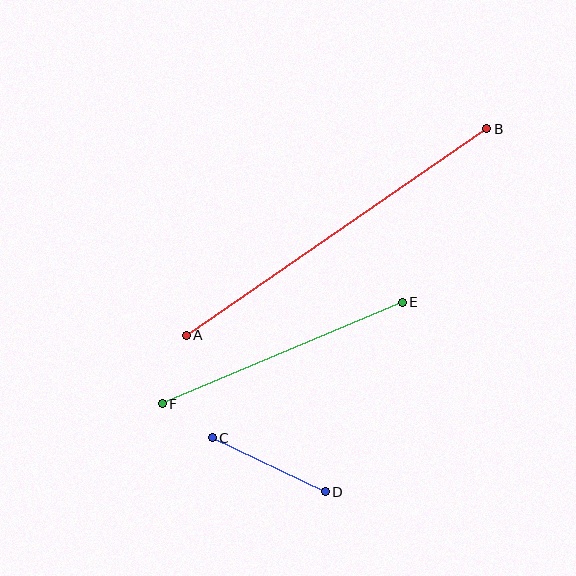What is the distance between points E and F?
The distance is approximately 261 pixels.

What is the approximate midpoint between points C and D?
The midpoint is at approximately (269, 465) pixels.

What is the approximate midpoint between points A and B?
The midpoint is at approximately (337, 232) pixels.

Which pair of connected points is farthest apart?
Points A and B are farthest apart.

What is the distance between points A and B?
The distance is approximately 365 pixels.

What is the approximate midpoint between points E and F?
The midpoint is at approximately (282, 353) pixels.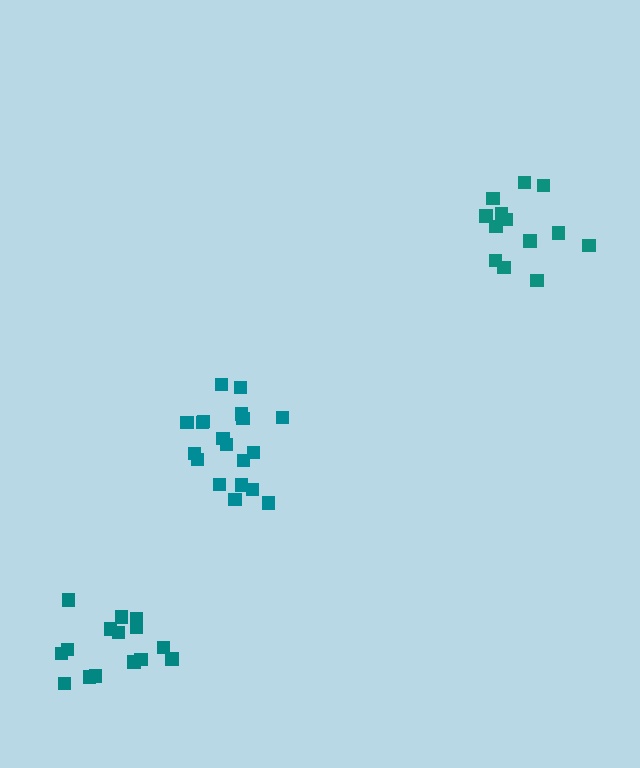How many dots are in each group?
Group 1: 19 dots, Group 2: 13 dots, Group 3: 15 dots (47 total).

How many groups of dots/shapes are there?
There are 3 groups.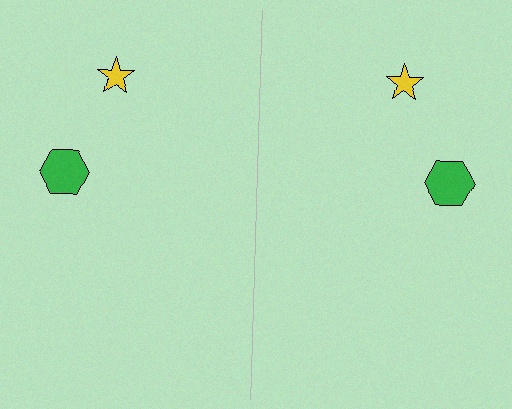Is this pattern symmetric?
Yes, this pattern has bilateral (reflection) symmetry.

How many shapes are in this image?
There are 4 shapes in this image.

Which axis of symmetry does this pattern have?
The pattern has a vertical axis of symmetry running through the center of the image.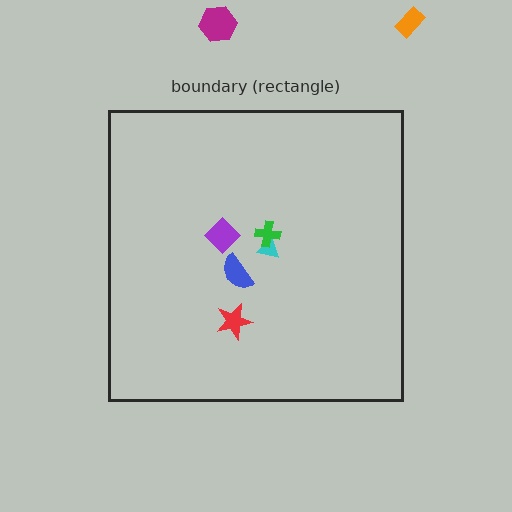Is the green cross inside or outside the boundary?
Inside.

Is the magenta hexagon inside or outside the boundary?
Outside.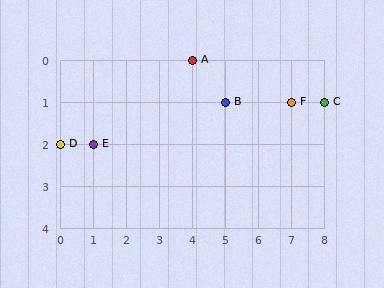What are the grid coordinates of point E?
Point E is at grid coordinates (1, 2).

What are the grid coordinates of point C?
Point C is at grid coordinates (8, 1).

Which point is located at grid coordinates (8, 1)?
Point C is at (8, 1).